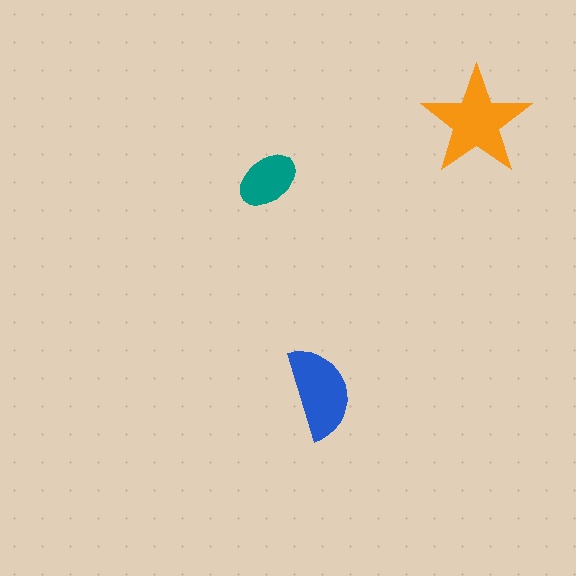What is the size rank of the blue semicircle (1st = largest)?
2nd.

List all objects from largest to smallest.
The orange star, the blue semicircle, the teal ellipse.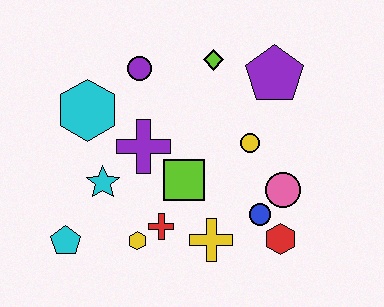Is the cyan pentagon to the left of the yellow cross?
Yes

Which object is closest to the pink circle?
The blue circle is closest to the pink circle.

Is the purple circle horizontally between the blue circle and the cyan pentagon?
Yes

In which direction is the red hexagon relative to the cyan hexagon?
The red hexagon is to the right of the cyan hexagon.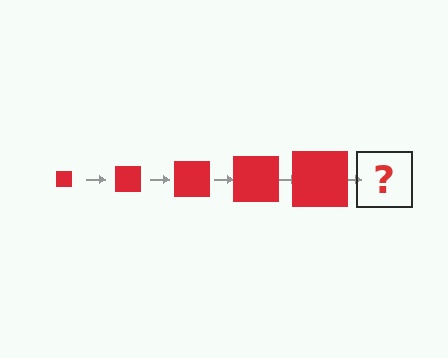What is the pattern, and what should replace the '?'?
The pattern is that the square gets progressively larger each step. The '?' should be a red square, larger than the previous one.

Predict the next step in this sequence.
The next step is a red square, larger than the previous one.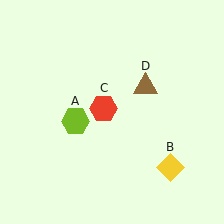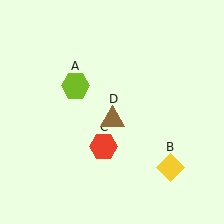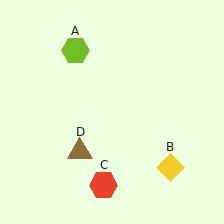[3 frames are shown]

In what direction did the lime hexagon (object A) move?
The lime hexagon (object A) moved up.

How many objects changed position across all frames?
3 objects changed position: lime hexagon (object A), red hexagon (object C), brown triangle (object D).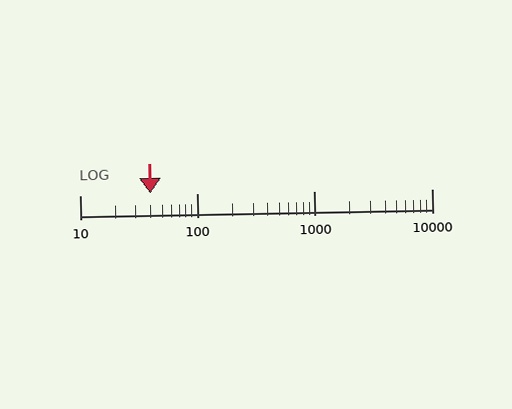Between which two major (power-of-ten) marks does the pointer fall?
The pointer is between 10 and 100.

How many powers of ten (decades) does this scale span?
The scale spans 3 decades, from 10 to 10000.